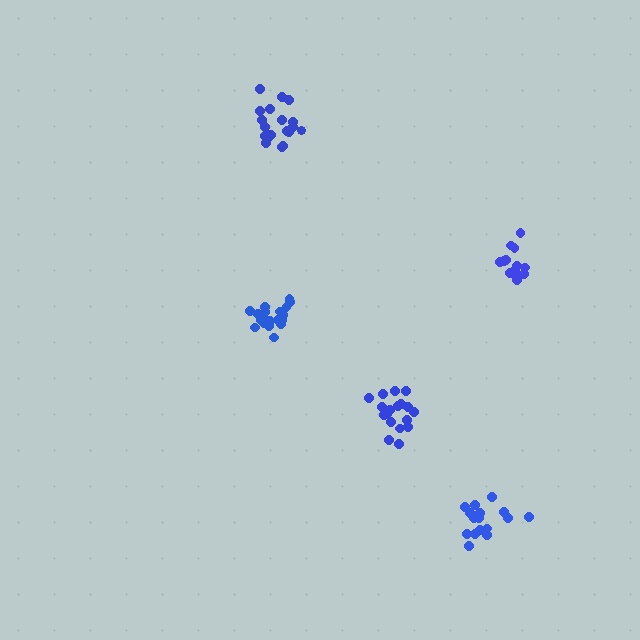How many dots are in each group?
Group 1: 20 dots, Group 2: 16 dots, Group 3: 18 dots, Group 4: 15 dots, Group 5: 20 dots (89 total).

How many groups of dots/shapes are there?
There are 5 groups.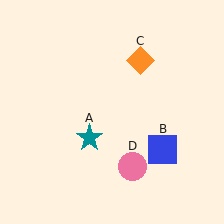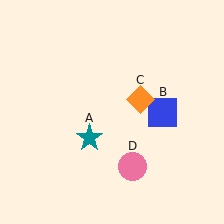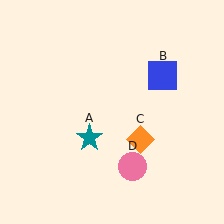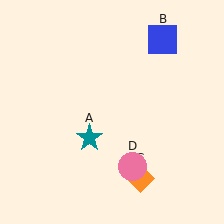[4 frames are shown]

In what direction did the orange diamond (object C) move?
The orange diamond (object C) moved down.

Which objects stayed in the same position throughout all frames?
Teal star (object A) and pink circle (object D) remained stationary.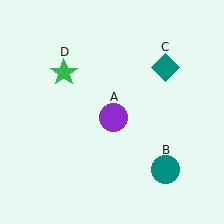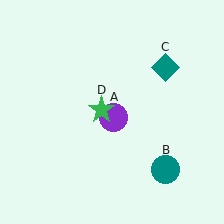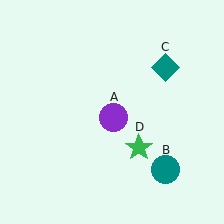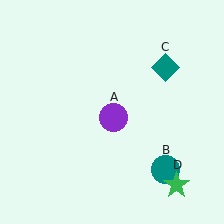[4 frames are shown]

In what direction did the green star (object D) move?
The green star (object D) moved down and to the right.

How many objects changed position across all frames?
1 object changed position: green star (object D).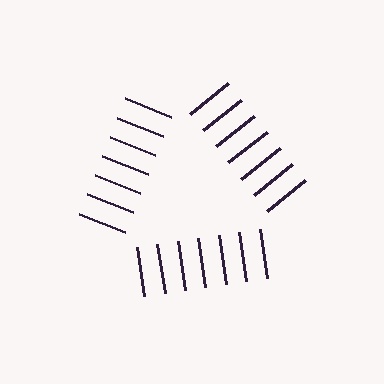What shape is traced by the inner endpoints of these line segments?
An illusory triangle — the line segments terminate on its edges but no continuous stroke is drawn.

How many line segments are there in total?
21 — 7 along each of the 3 edges.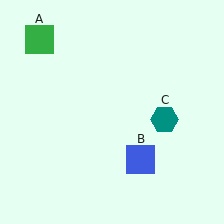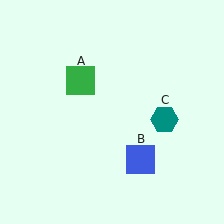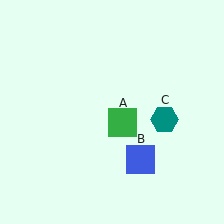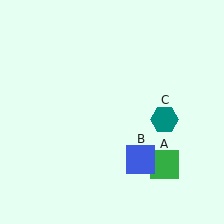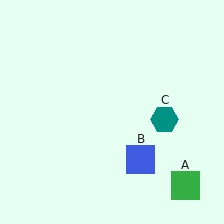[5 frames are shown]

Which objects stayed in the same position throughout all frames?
Blue square (object B) and teal hexagon (object C) remained stationary.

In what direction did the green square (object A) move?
The green square (object A) moved down and to the right.